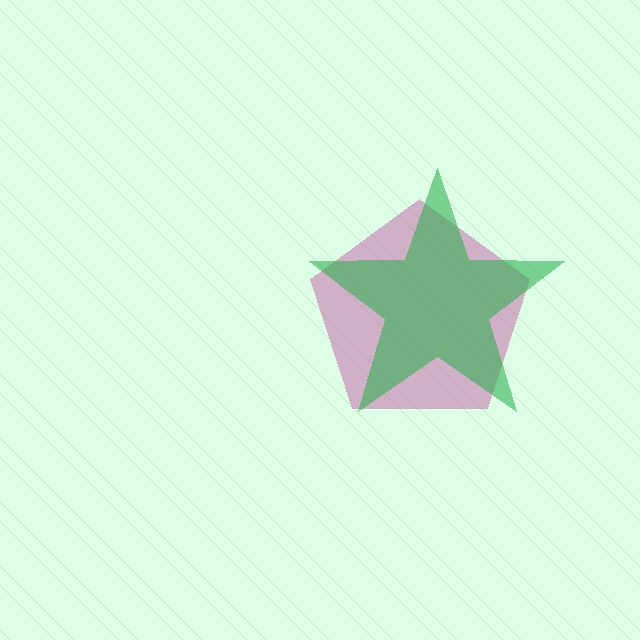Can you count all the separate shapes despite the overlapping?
Yes, there are 2 separate shapes.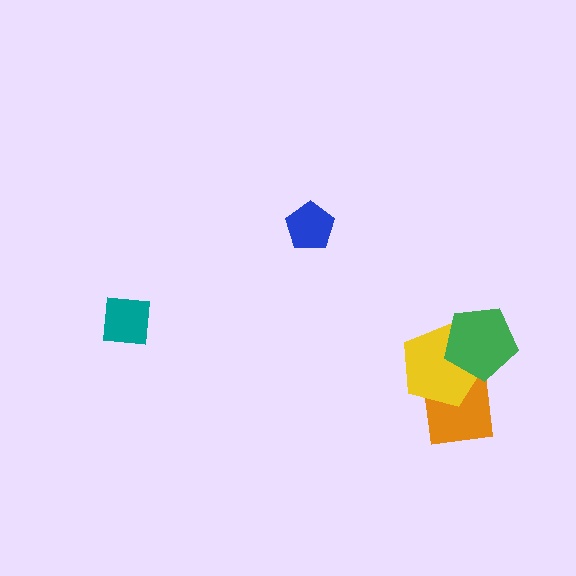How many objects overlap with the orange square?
1 object overlaps with the orange square.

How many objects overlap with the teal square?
0 objects overlap with the teal square.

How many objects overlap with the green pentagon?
1 object overlaps with the green pentagon.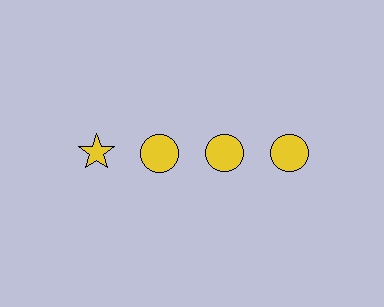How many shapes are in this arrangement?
There are 4 shapes arranged in a grid pattern.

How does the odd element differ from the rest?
It has a different shape: star instead of circle.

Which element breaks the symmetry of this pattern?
The yellow star in the top row, leftmost column breaks the symmetry. All other shapes are yellow circles.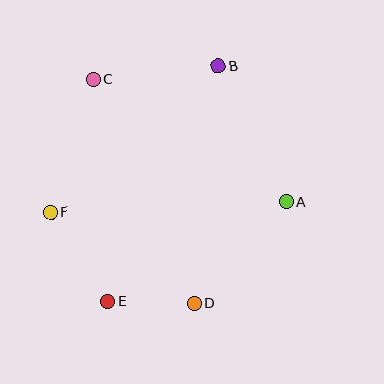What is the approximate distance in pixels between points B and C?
The distance between B and C is approximately 126 pixels.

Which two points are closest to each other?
Points D and E are closest to each other.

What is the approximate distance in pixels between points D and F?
The distance between D and F is approximately 170 pixels.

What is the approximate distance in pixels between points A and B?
The distance between A and B is approximately 152 pixels.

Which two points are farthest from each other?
Points B and E are farthest from each other.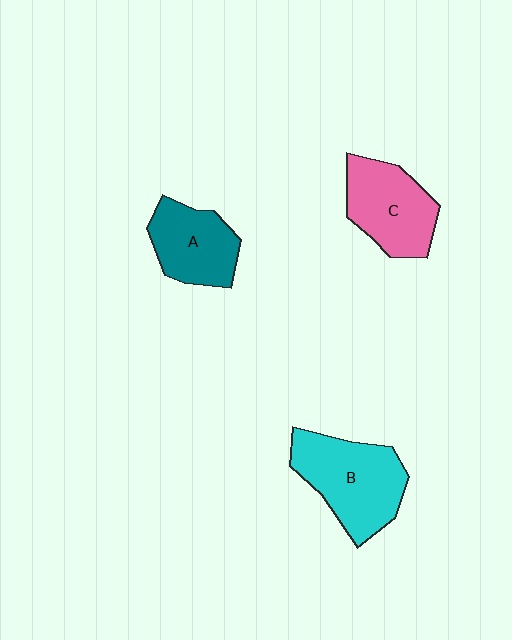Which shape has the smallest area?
Shape A (teal).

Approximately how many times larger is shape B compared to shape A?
Approximately 1.4 times.